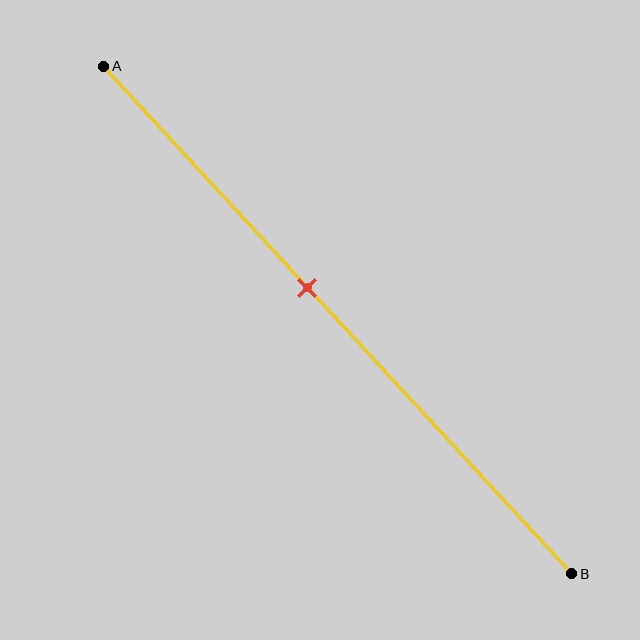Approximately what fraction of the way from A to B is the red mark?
The red mark is approximately 45% of the way from A to B.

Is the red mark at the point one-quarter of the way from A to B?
No, the mark is at about 45% from A, not at the 25% one-quarter point.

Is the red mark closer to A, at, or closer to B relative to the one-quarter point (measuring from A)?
The red mark is closer to point B than the one-quarter point of segment AB.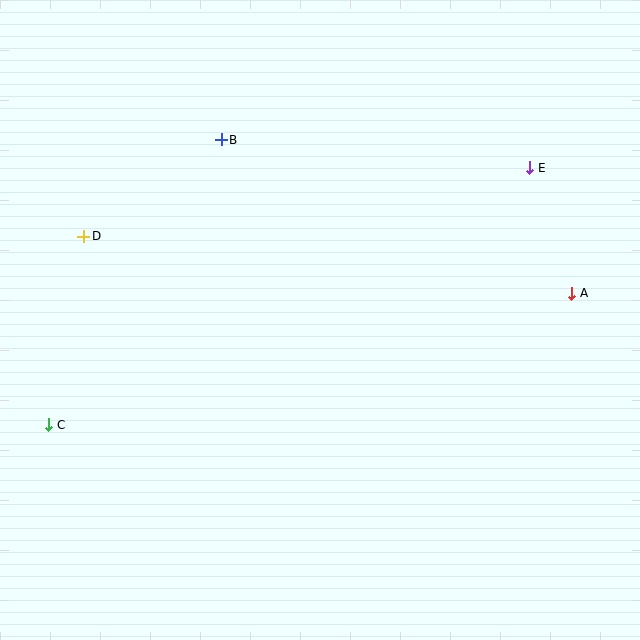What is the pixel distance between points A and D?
The distance between A and D is 491 pixels.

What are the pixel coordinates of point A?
Point A is at (572, 293).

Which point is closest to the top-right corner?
Point E is closest to the top-right corner.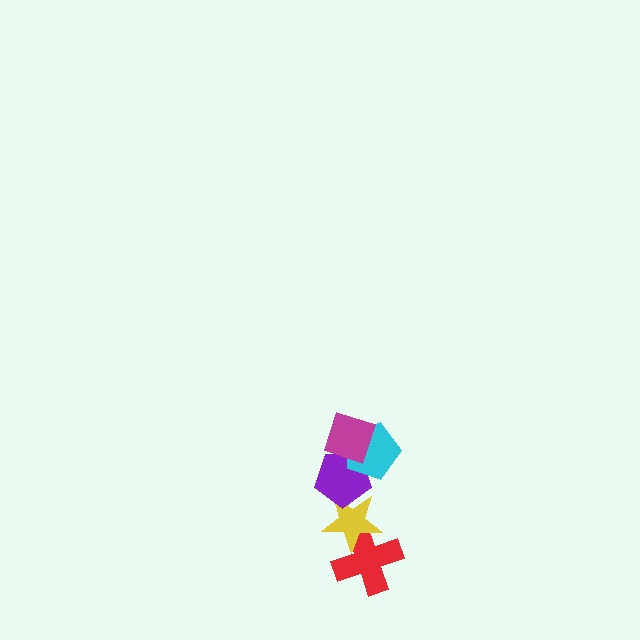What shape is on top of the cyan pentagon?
The magenta square is on top of the cyan pentagon.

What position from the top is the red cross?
The red cross is 5th from the top.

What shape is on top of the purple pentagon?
The cyan pentagon is on top of the purple pentagon.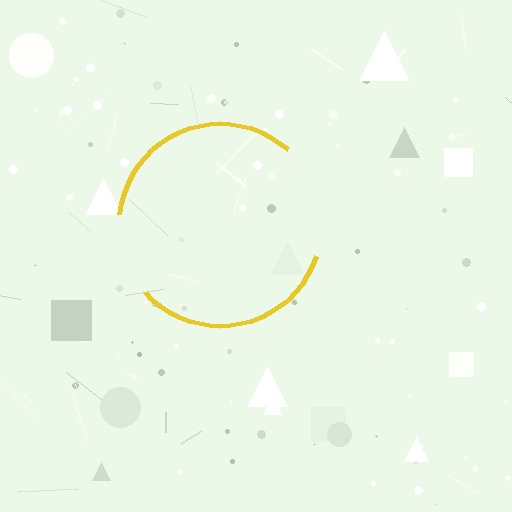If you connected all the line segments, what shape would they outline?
They would outline a circle.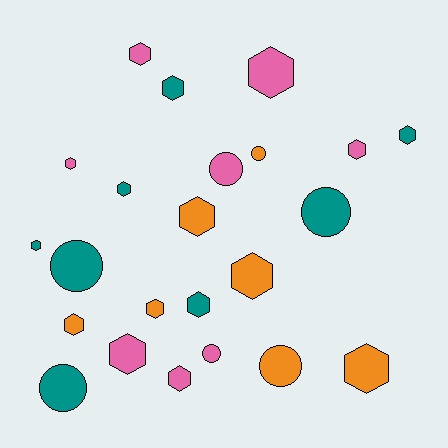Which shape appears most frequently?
Hexagon, with 16 objects.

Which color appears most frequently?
Pink, with 8 objects.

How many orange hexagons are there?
There are 5 orange hexagons.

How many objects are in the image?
There are 23 objects.